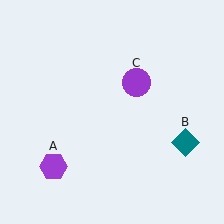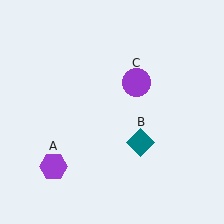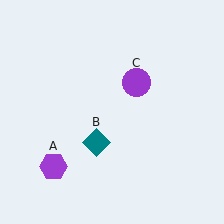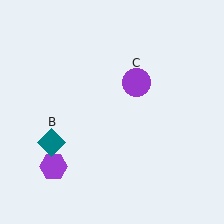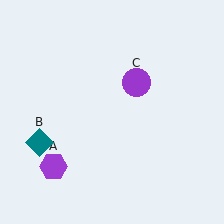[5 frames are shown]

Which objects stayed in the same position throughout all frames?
Purple hexagon (object A) and purple circle (object C) remained stationary.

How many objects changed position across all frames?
1 object changed position: teal diamond (object B).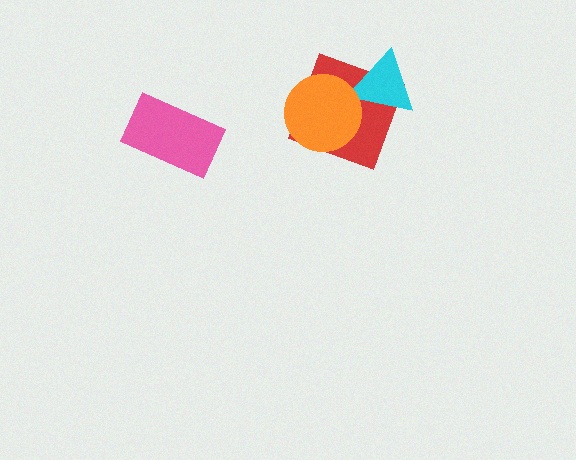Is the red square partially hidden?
Yes, it is partially covered by another shape.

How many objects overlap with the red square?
2 objects overlap with the red square.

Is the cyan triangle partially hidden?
Yes, it is partially covered by another shape.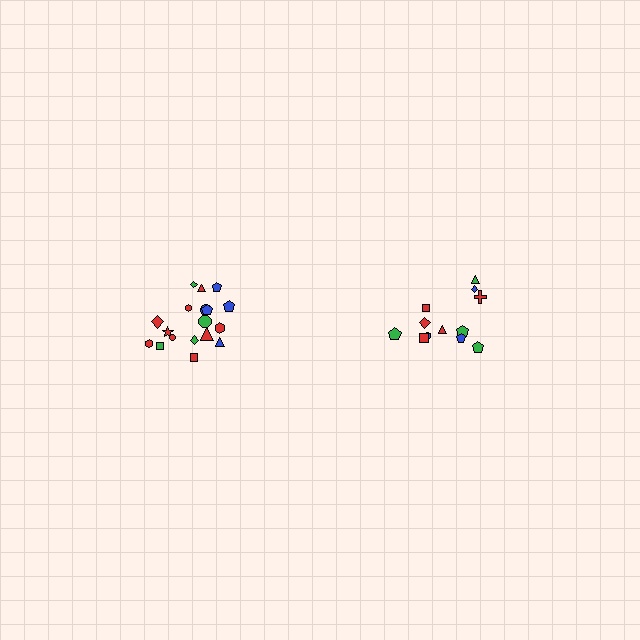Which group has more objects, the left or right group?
The left group.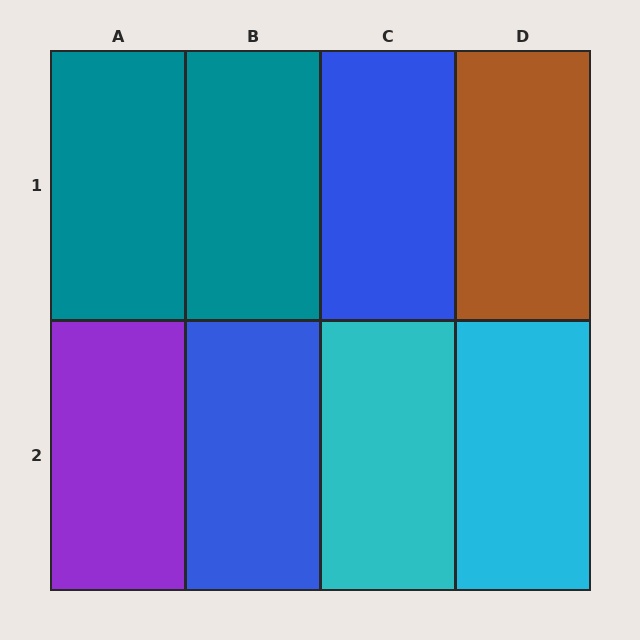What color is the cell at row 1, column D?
Brown.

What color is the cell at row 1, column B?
Teal.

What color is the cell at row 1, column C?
Blue.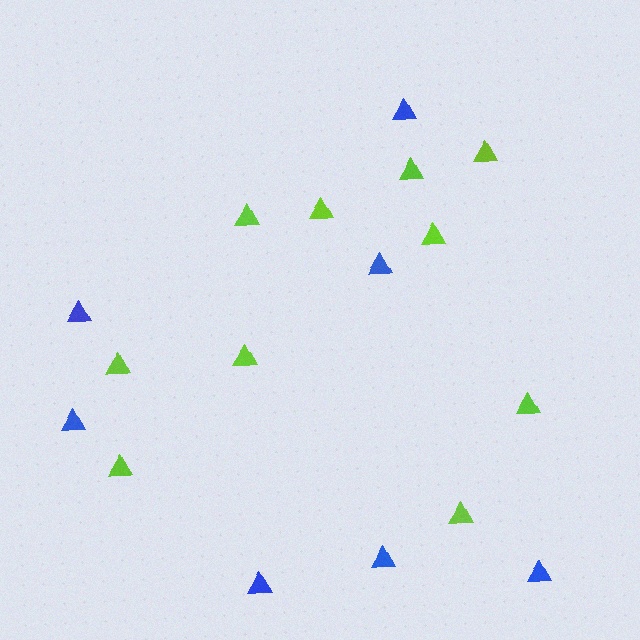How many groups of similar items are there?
There are 2 groups: one group of blue triangles (7) and one group of lime triangles (10).